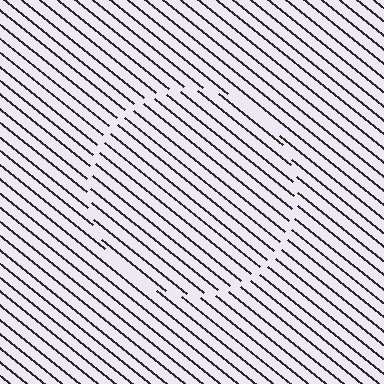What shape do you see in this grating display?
An illusory circle. The interior of the shape contains the same grating, shifted by half a period — the contour is defined by the phase discontinuity where line-ends from the inner and outer gratings abut.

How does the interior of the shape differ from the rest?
The interior of the shape contains the same grating, shifted by half a period — the contour is defined by the phase discontinuity where line-ends from the inner and outer gratings abut.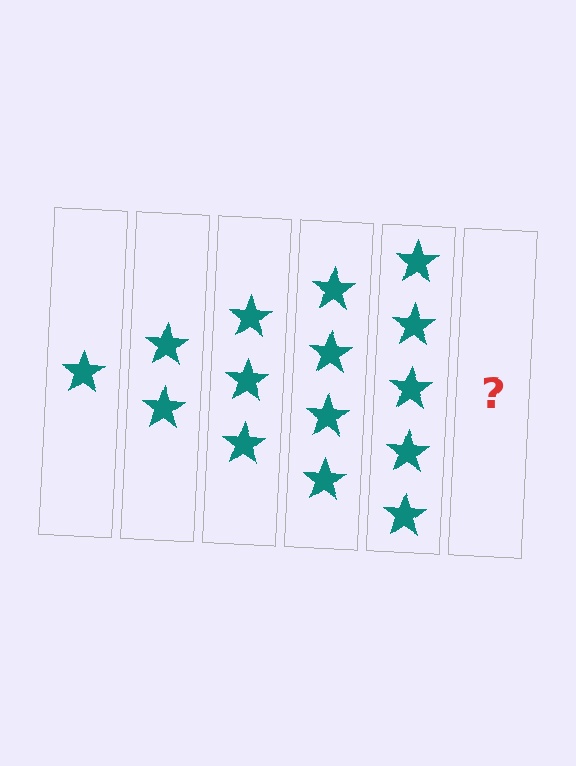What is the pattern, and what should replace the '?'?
The pattern is that each step adds one more star. The '?' should be 6 stars.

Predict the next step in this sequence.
The next step is 6 stars.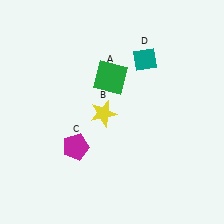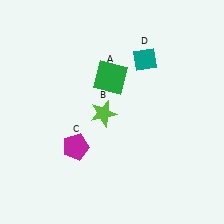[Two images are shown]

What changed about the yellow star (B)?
In Image 1, B is yellow. In Image 2, it changed to lime.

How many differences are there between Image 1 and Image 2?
There is 1 difference between the two images.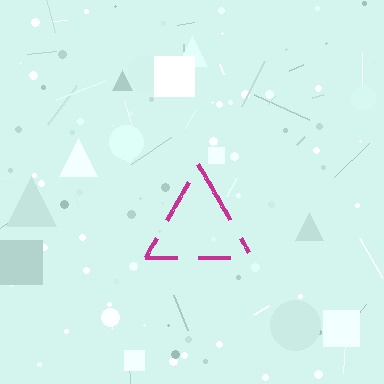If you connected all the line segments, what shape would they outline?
They would outline a triangle.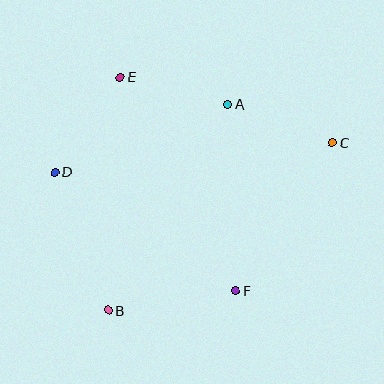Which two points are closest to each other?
Points A and E are closest to each other.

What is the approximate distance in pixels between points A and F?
The distance between A and F is approximately 187 pixels.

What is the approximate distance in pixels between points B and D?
The distance between B and D is approximately 148 pixels.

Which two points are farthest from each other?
Points B and C are farthest from each other.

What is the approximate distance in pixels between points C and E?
The distance between C and E is approximately 222 pixels.